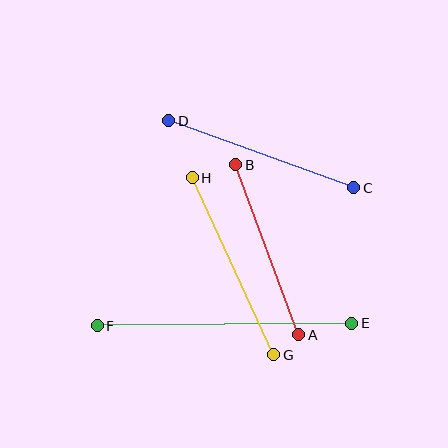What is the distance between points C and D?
The distance is approximately 197 pixels.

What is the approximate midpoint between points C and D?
The midpoint is at approximately (261, 154) pixels.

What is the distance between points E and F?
The distance is approximately 254 pixels.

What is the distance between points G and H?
The distance is approximately 195 pixels.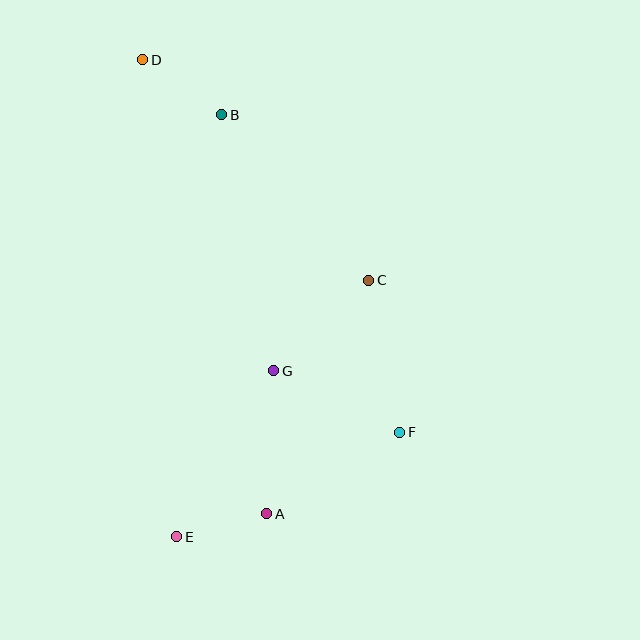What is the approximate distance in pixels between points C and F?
The distance between C and F is approximately 155 pixels.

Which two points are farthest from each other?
Points D and E are farthest from each other.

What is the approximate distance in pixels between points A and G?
The distance between A and G is approximately 143 pixels.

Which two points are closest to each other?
Points A and E are closest to each other.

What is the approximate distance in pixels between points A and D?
The distance between A and D is approximately 470 pixels.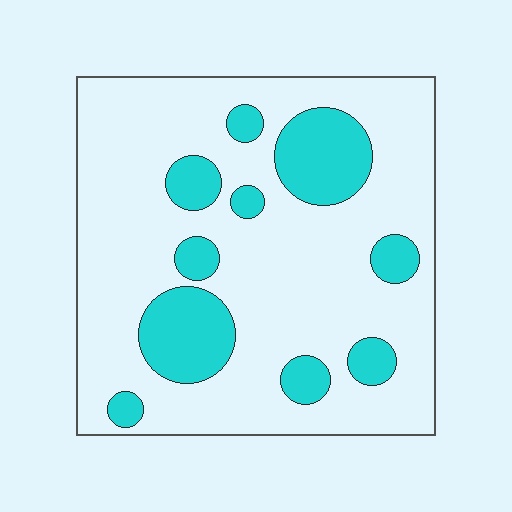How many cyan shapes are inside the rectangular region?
10.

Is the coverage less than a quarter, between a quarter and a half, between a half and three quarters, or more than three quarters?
Less than a quarter.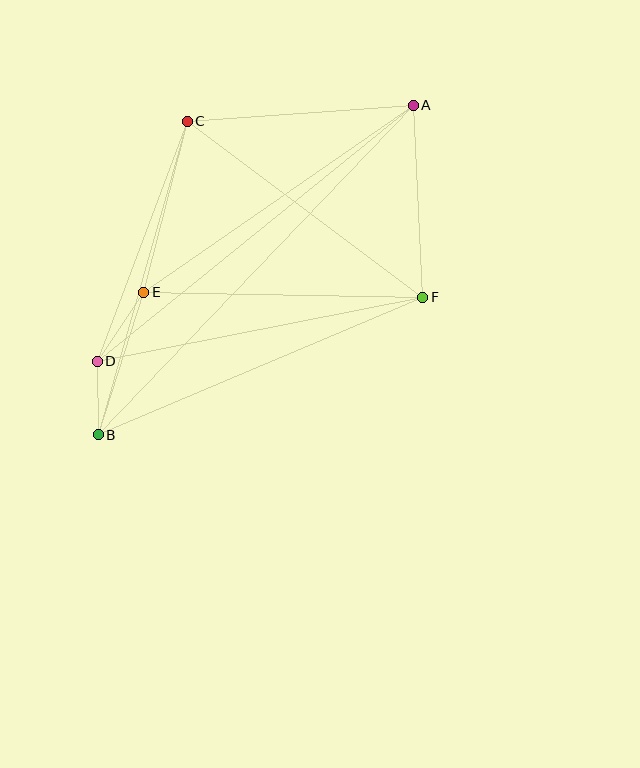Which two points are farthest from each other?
Points A and B are farthest from each other.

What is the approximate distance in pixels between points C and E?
The distance between C and E is approximately 177 pixels.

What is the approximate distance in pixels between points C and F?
The distance between C and F is approximately 294 pixels.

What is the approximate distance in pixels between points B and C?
The distance between B and C is approximately 326 pixels.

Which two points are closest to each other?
Points B and D are closest to each other.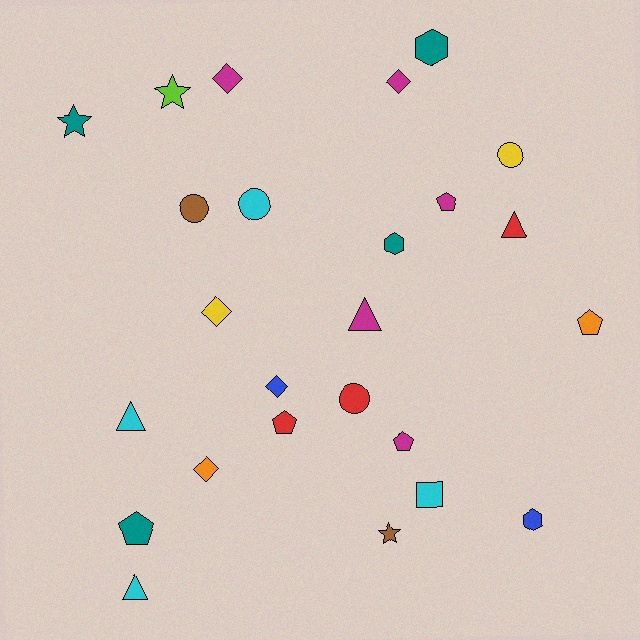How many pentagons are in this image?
There are 5 pentagons.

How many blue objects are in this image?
There are 2 blue objects.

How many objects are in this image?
There are 25 objects.